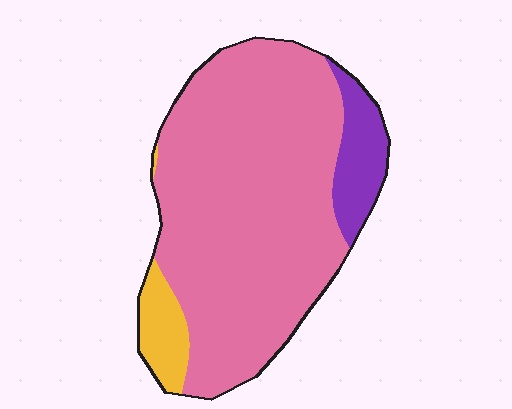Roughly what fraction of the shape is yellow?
Yellow takes up about one tenth (1/10) of the shape.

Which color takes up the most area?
Pink, at roughly 80%.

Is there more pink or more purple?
Pink.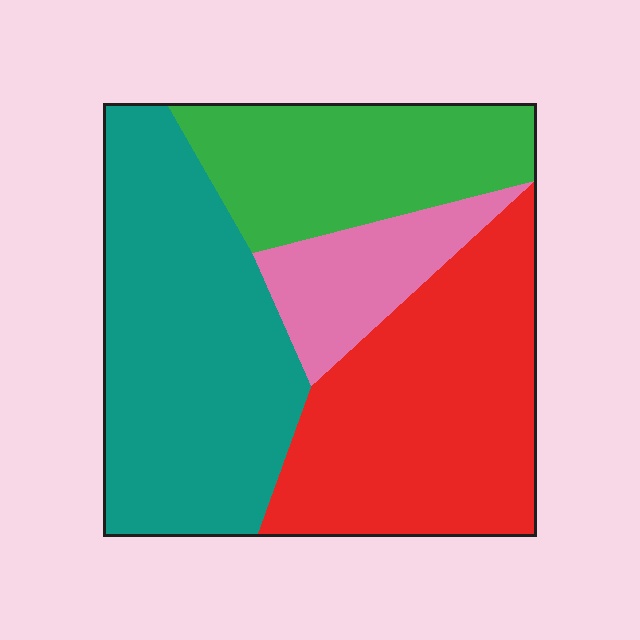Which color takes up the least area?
Pink, at roughly 10%.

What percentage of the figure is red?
Red takes up between a quarter and a half of the figure.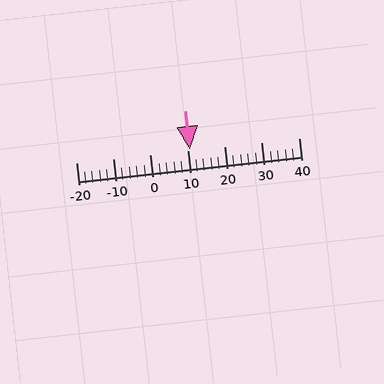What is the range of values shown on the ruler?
The ruler shows values from -20 to 40.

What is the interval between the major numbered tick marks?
The major tick marks are spaced 10 units apart.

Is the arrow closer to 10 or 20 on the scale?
The arrow is closer to 10.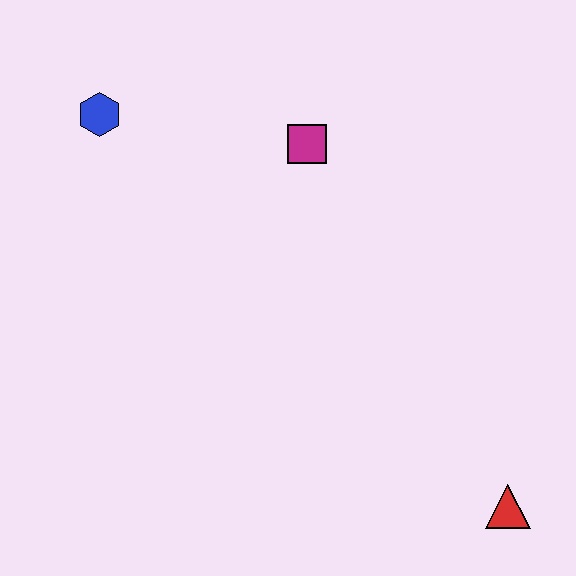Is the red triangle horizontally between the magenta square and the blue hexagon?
No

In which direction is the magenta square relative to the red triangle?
The magenta square is above the red triangle.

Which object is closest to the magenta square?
The blue hexagon is closest to the magenta square.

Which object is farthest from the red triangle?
The blue hexagon is farthest from the red triangle.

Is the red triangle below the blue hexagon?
Yes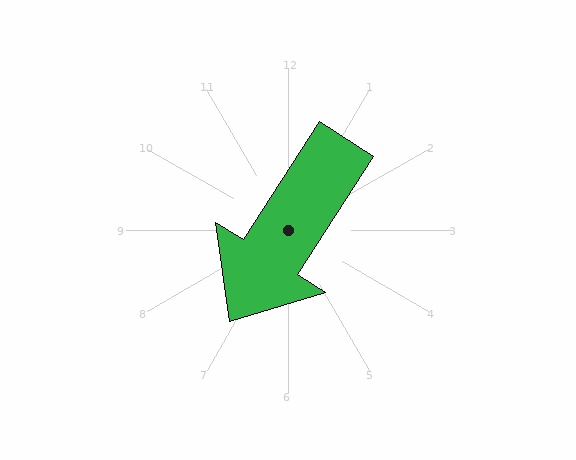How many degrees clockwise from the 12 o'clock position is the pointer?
Approximately 213 degrees.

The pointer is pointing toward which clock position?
Roughly 7 o'clock.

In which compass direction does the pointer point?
Southwest.